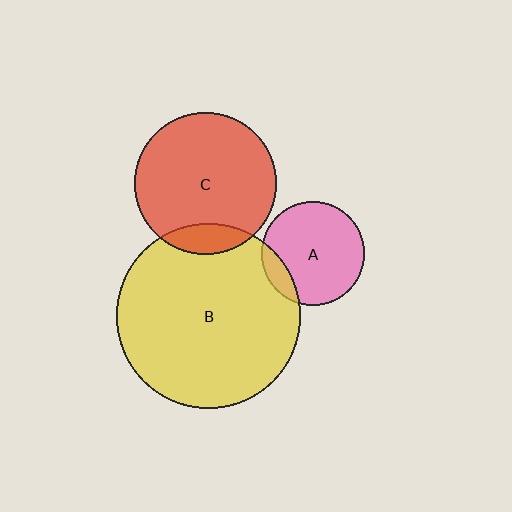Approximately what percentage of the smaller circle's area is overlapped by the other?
Approximately 15%.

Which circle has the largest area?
Circle B (yellow).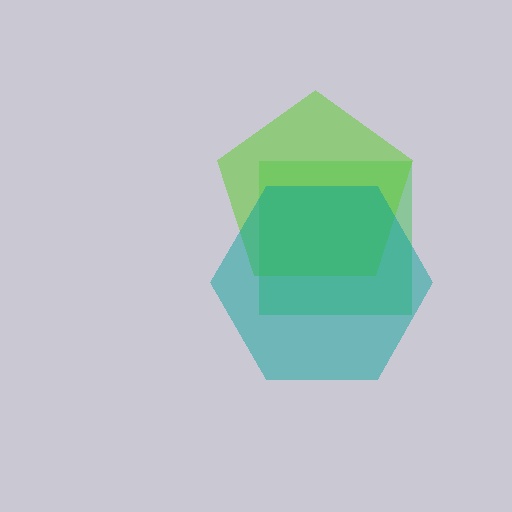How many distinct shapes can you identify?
There are 3 distinct shapes: a green square, a lime pentagon, a teal hexagon.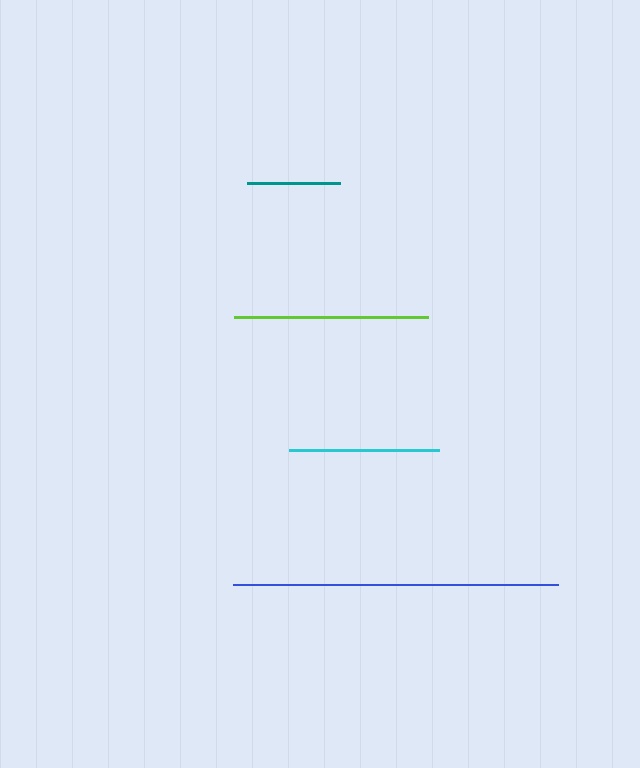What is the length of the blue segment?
The blue segment is approximately 325 pixels long.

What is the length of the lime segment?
The lime segment is approximately 194 pixels long.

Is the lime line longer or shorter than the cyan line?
The lime line is longer than the cyan line.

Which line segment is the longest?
The blue line is the longest at approximately 325 pixels.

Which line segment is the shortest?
The teal line is the shortest at approximately 93 pixels.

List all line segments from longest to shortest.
From longest to shortest: blue, lime, cyan, teal.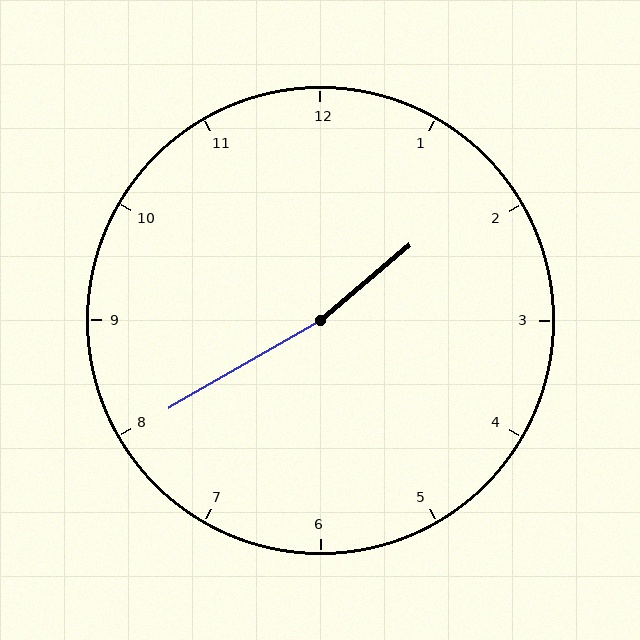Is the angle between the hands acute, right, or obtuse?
It is obtuse.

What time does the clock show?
1:40.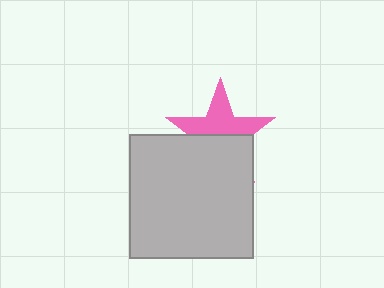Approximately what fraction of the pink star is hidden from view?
Roughly 49% of the pink star is hidden behind the light gray square.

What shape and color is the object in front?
The object in front is a light gray square.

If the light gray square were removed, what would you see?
You would see the complete pink star.